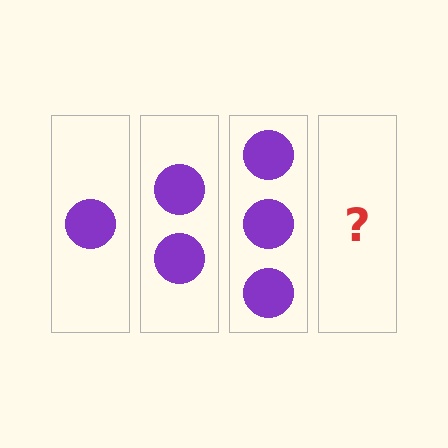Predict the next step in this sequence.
The next step is 4 circles.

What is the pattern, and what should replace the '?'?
The pattern is that each step adds one more circle. The '?' should be 4 circles.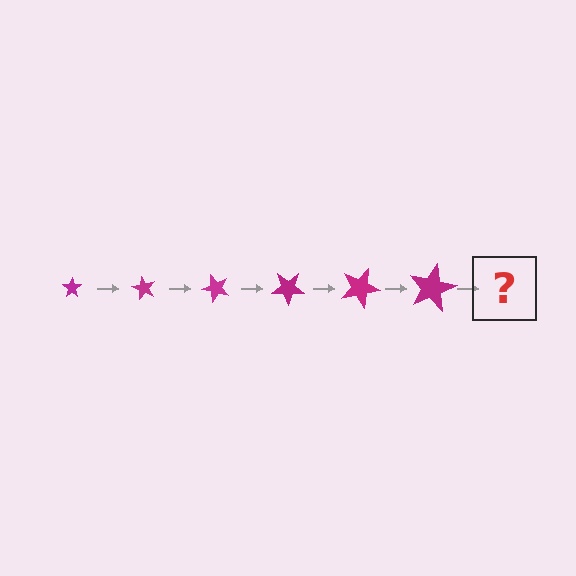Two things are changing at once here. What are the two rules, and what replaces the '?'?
The two rules are that the star grows larger each step and it rotates 60 degrees each step. The '?' should be a star, larger than the previous one and rotated 360 degrees from the start.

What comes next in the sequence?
The next element should be a star, larger than the previous one and rotated 360 degrees from the start.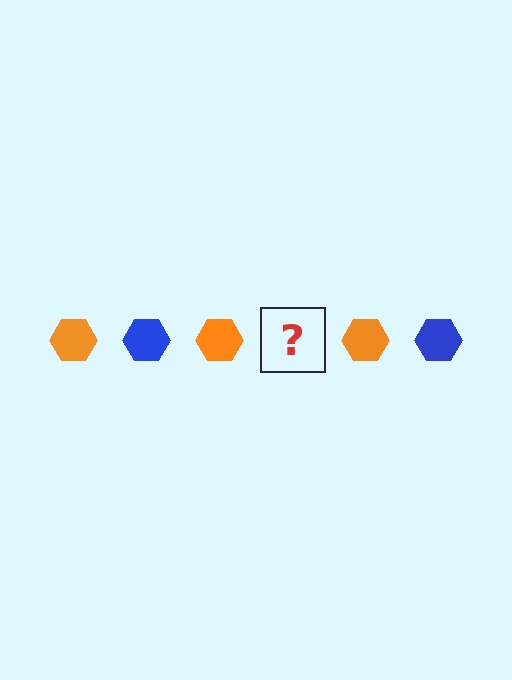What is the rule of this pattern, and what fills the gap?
The rule is that the pattern cycles through orange, blue hexagons. The gap should be filled with a blue hexagon.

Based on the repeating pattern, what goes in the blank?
The blank should be a blue hexagon.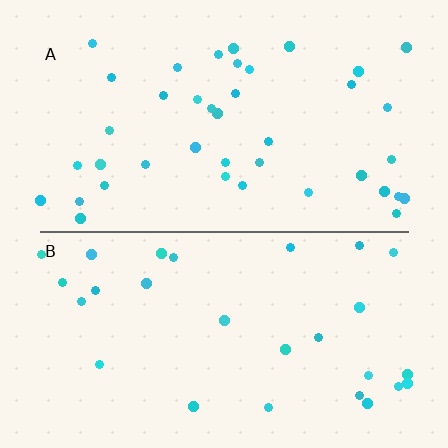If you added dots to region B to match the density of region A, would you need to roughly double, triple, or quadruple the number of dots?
Approximately double.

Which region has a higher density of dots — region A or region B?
A (the top).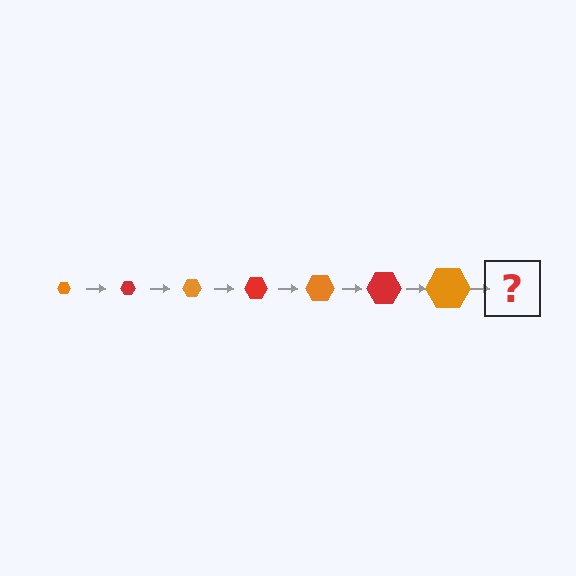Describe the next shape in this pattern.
It should be a red hexagon, larger than the previous one.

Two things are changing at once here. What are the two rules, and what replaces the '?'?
The two rules are that the hexagon grows larger each step and the color cycles through orange and red. The '?' should be a red hexagon, larger than the previous one.